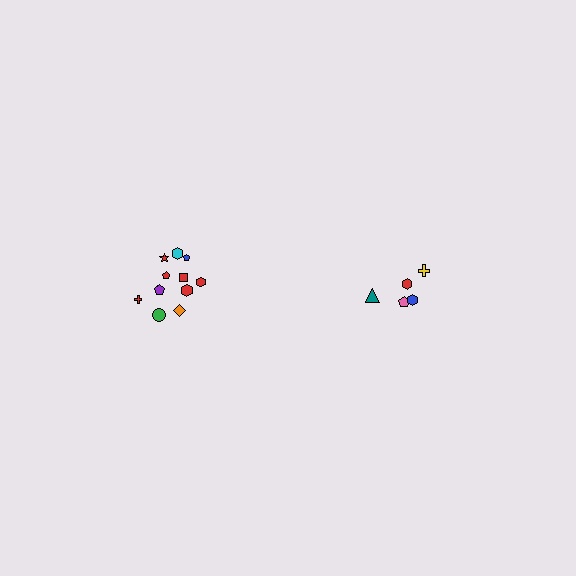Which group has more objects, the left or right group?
The left group.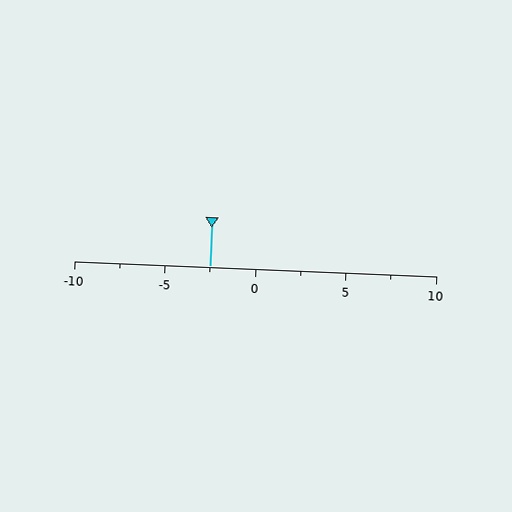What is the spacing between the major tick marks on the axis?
The major ticks are spaced 5 apart.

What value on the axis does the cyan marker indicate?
The marker indicates approximately -2.5.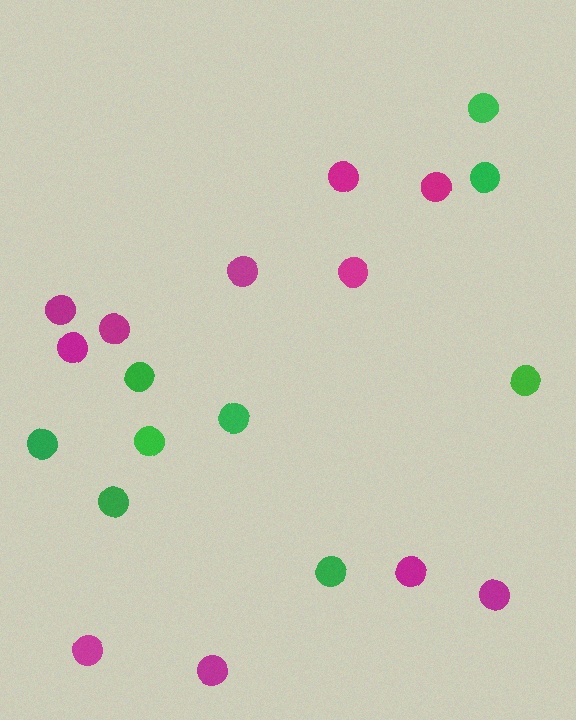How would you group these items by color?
There are 2 groups: one group of green circles (9) and one group of magenta circles (11).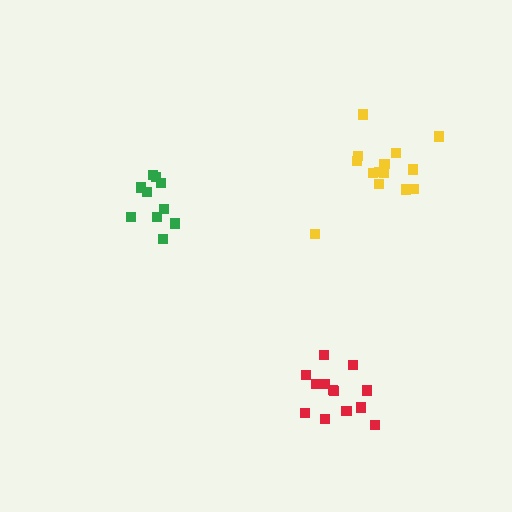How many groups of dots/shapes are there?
There are 3 groups.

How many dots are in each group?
Group 1: 13 dots, Group 2: 10 dots, Group 3: 14 dots (37 total).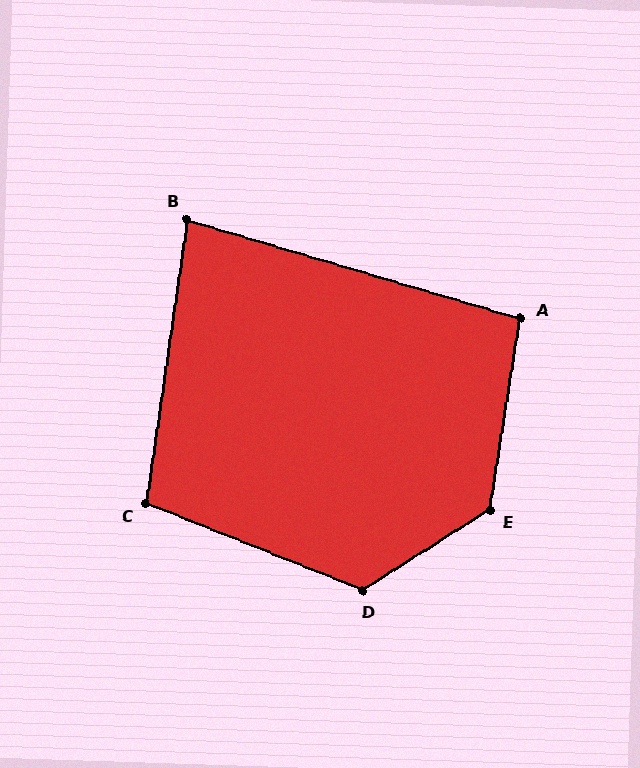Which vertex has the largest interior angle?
E, at approximately 132 degrees.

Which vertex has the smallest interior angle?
B, at approximately 82 degrees.